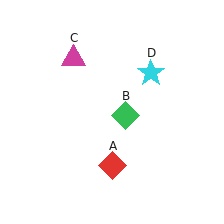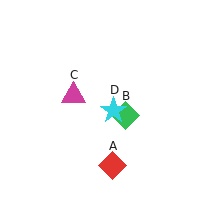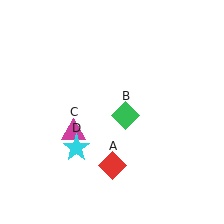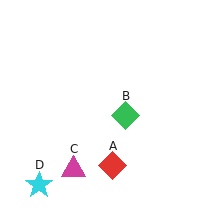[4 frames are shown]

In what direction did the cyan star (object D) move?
The cyan star (object D) moved down and to the left.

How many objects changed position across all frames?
2 objects changed position: magenta triangle (object C), cyan star (object D).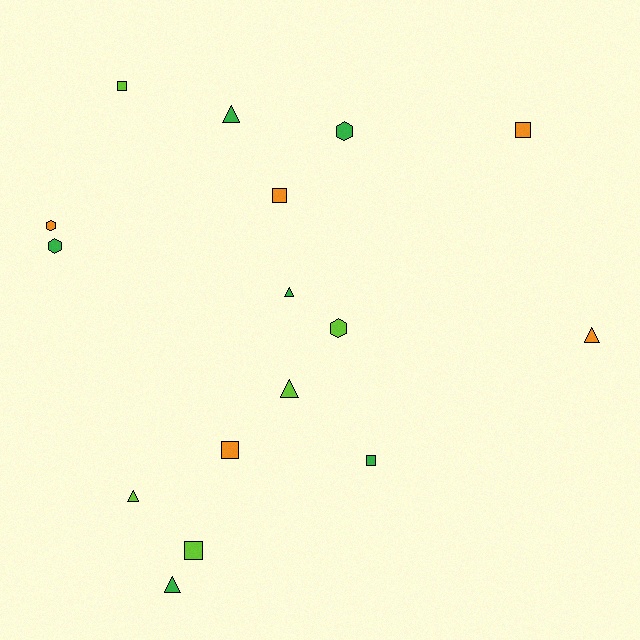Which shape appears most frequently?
Square, with 6 objects.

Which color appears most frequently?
Green, with 6 objects.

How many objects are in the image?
There are 16 objects.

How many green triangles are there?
There are 3 green triangles.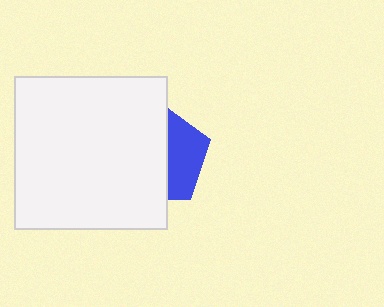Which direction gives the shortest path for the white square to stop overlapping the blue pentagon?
Moving left gives the shortest separation.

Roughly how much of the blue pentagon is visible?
A small part of it is visible (roughly 38%).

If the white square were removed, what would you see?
You would see the complete blue pentagon.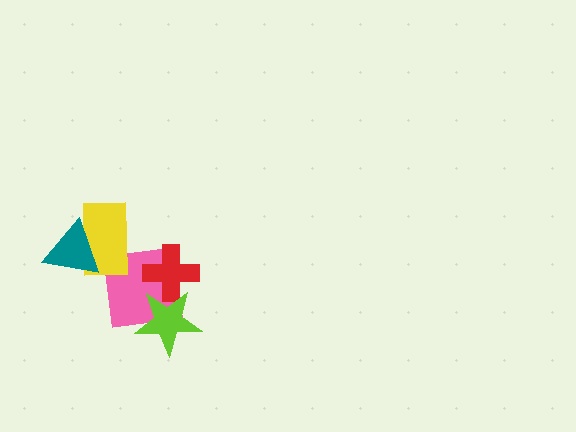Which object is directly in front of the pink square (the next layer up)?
The red cross is directly in front of the pink square.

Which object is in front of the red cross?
The lime star is in front of the red cross.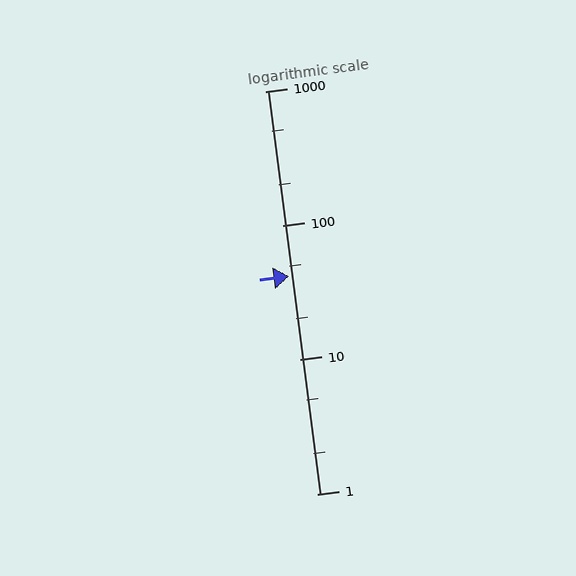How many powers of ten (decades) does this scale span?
The scale spans 3 decades, from 1 to 1000.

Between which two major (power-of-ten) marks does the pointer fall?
The pointer is between 10 and 100.